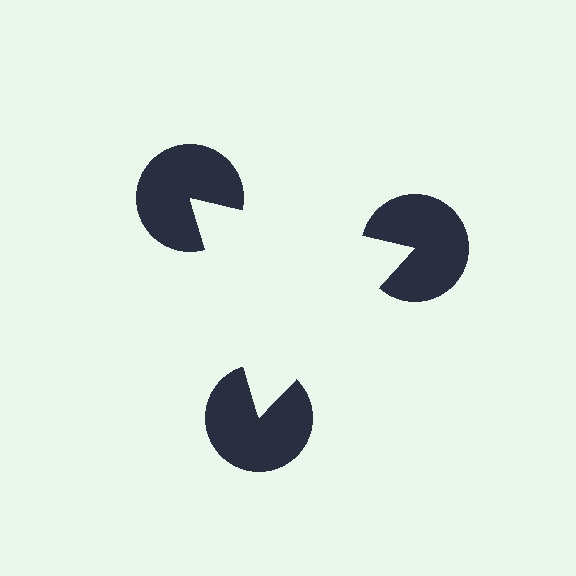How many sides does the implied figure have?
3 sides.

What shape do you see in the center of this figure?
An illusory triangle — its edges are inferred from the aligned wedge cuts in the pac-man discs, not physically drawn.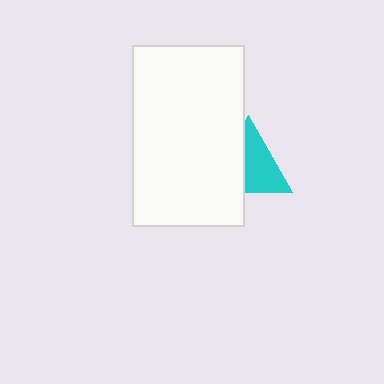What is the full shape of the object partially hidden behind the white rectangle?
The partially hidden object is a cyan triangle.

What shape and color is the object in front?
The object in front is a white rectangle.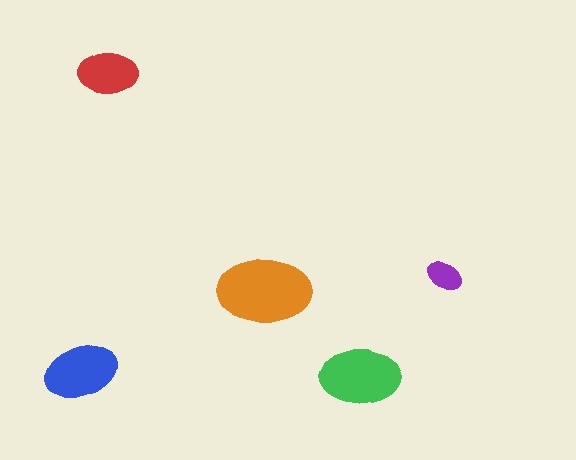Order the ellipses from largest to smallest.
the orange one, the green one, the blue one, the red one, the purple one.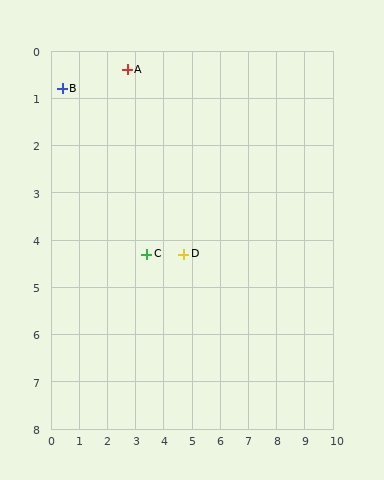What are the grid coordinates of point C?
Point C is at approximately (3.4, 4.3).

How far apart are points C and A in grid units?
Points C and A are about 4.0 grid units apart.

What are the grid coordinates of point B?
Point B is at approximately (0.4, 0.8).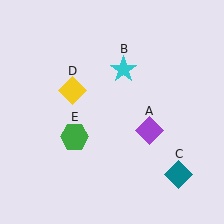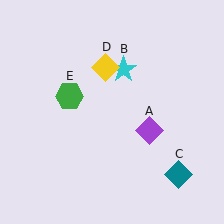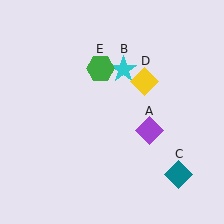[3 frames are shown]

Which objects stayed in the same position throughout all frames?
Purple diamond (object A) and cyan star (object B) and teal diamond (object C) remained stationary.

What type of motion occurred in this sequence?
The yellow diamond (object D), green hexagon (object E) rotated clockwise around the center of the scene.